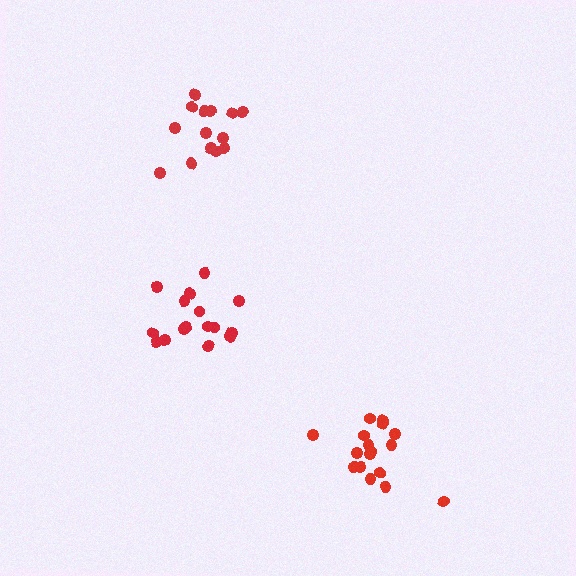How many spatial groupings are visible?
There are 3 spatial groupings.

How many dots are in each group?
Group 1: 17 dots, Group 2: 14 dots, Group 3: 16 dots (47 total).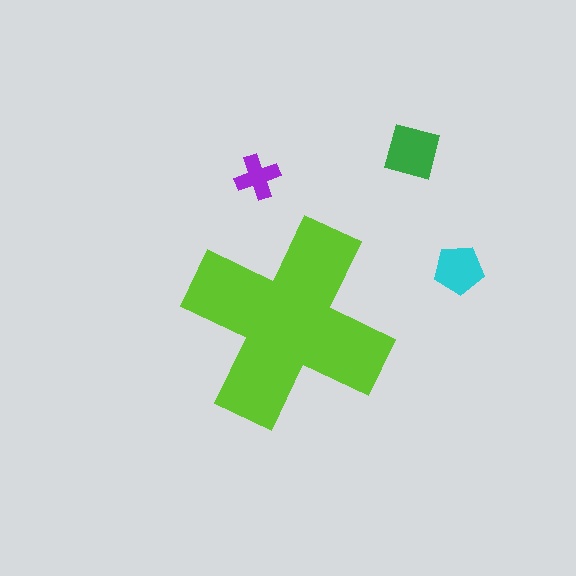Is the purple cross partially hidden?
No, the purple cross is fully visible.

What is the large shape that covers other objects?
A lime cross.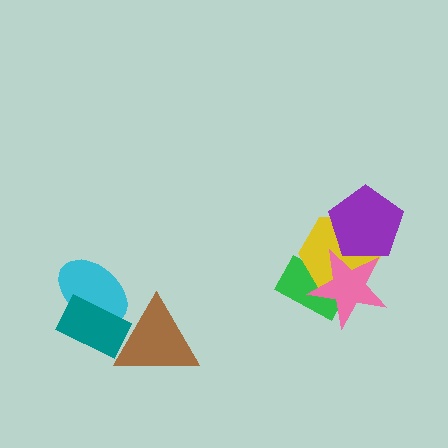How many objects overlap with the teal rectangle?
2 objects overlap with the teal rectangle.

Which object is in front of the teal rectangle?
The brown triangle is in front of the teal rectangle.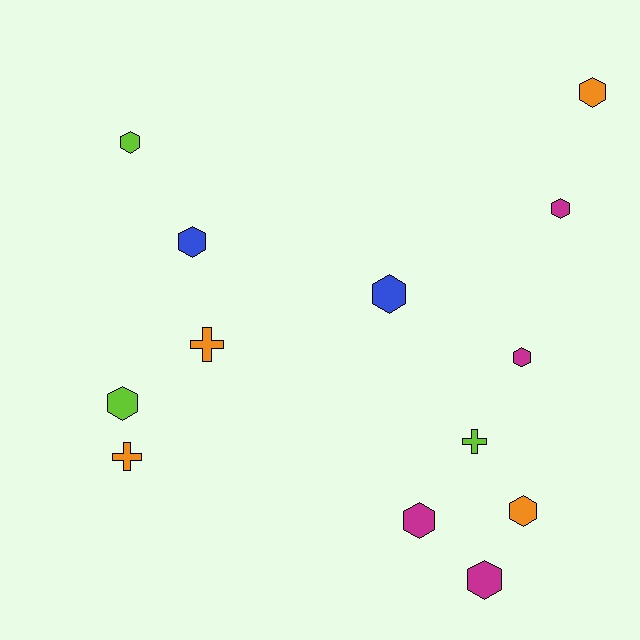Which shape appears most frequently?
Hexagon, with 10 objects.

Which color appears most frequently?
Magenta, with 4 objects.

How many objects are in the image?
There are 13 objects.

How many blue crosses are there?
There are no blue crosses.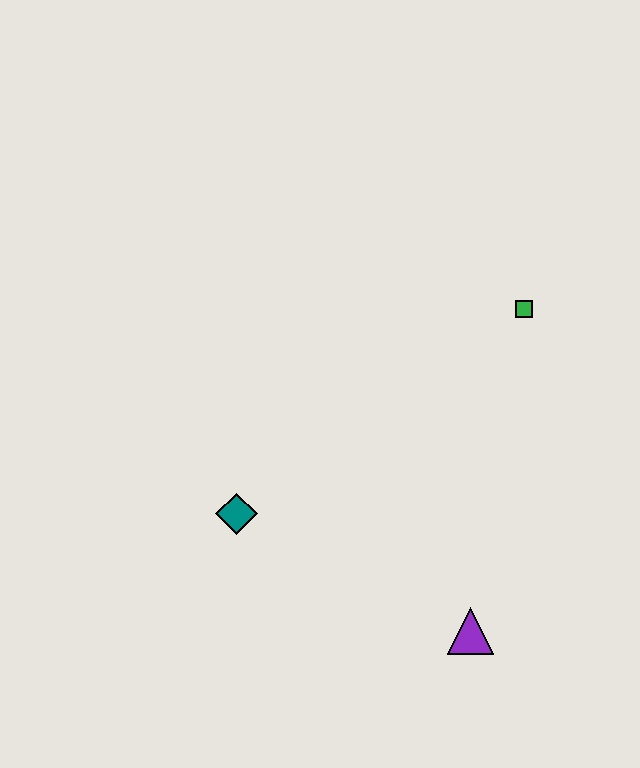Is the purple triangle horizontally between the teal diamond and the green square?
Yes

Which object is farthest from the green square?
The teal diamond is farthest from the green square.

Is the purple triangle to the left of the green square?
Yes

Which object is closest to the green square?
The purple triangle is closest to the green square.